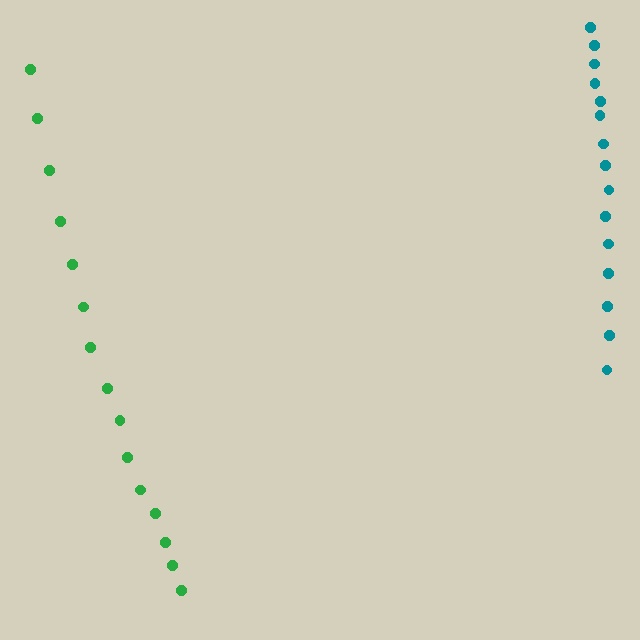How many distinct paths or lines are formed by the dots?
There are 2 distinct paths.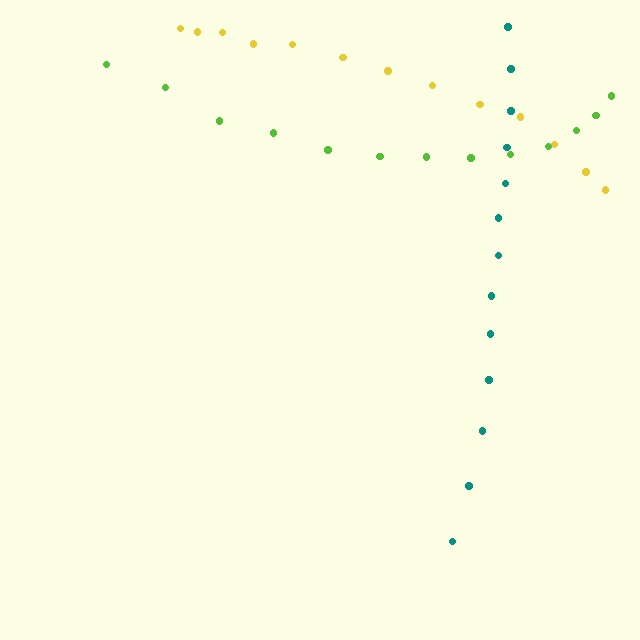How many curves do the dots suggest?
There are 3 distinct paths.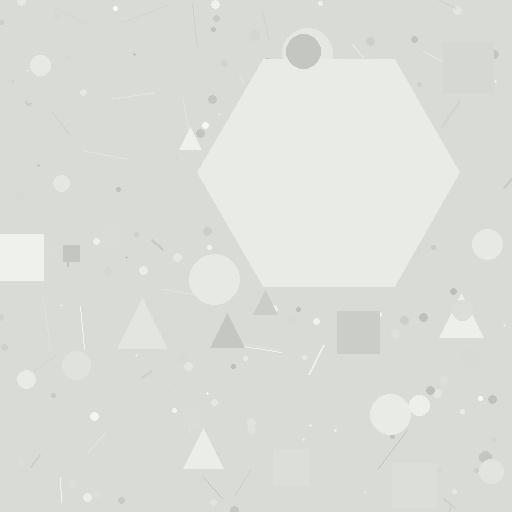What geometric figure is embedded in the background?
A hexagon is embedded in the background.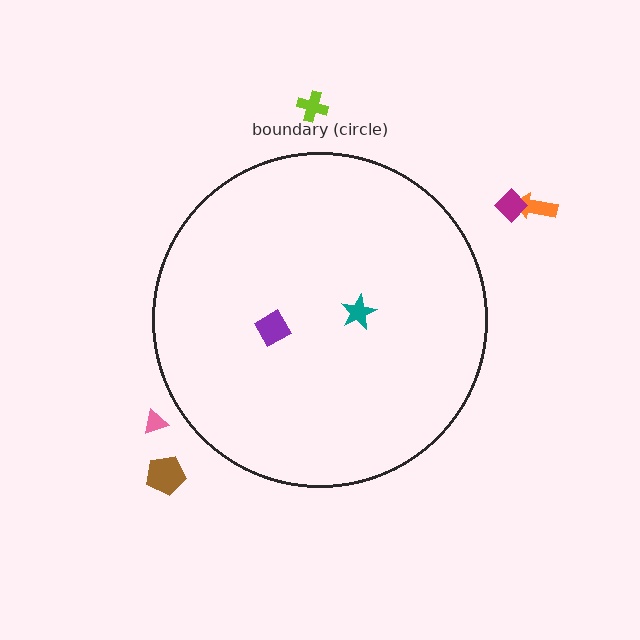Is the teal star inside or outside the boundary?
Inside.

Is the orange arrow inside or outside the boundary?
Outside.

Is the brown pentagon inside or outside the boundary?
Outside.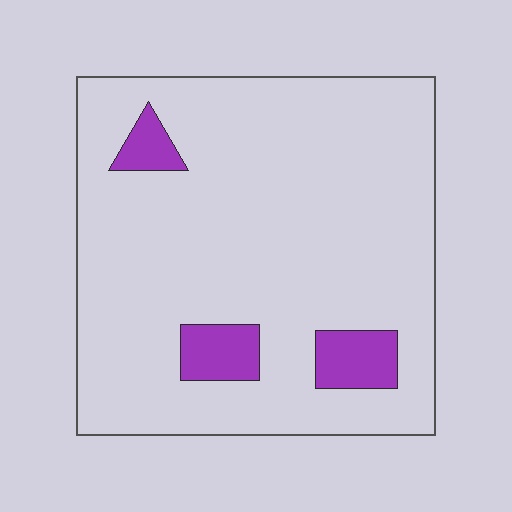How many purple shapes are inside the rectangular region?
3.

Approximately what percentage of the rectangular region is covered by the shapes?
Approximately 10%.